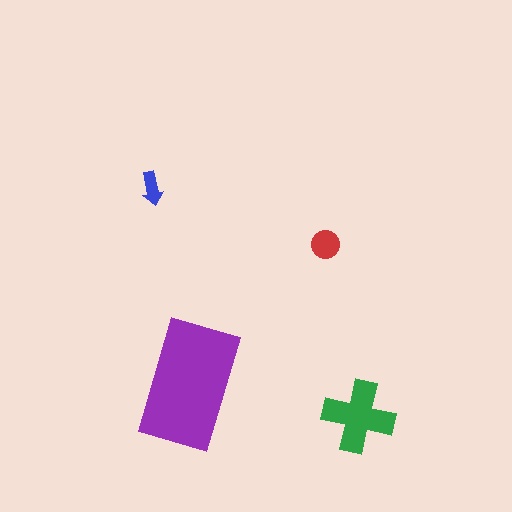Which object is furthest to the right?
The green cross is rightmost.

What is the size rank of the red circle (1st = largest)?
3rd.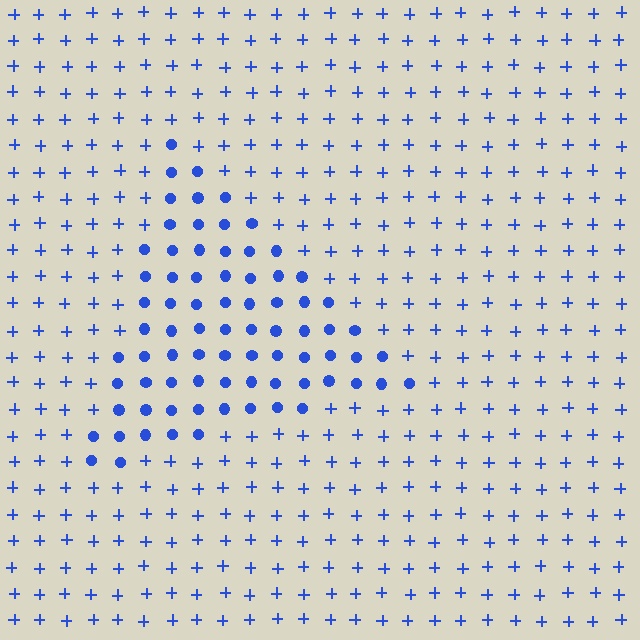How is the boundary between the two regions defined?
The boundary is defined by a change in element shape: circles inside vs. plus signs outside. All elements share the same color and spacing.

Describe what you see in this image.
The image is filled with small blue elements arranged in a uniform grid. A triangle-shaped region contains circles, while the surrounding area contains plus signs. The boundary is defined purely by the change in element shape.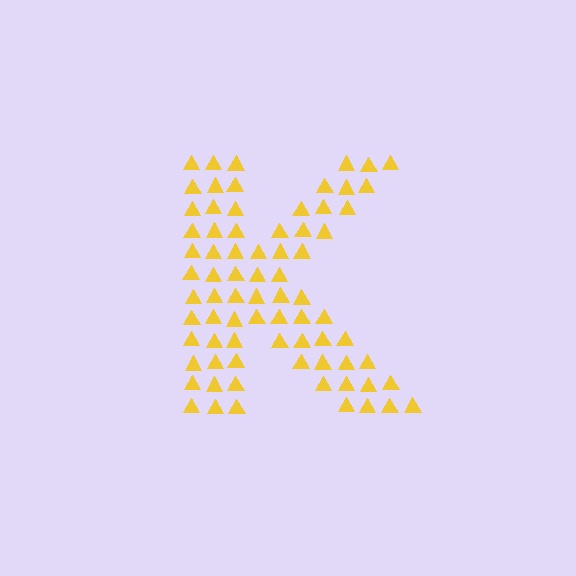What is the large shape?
The large shape is the letter K.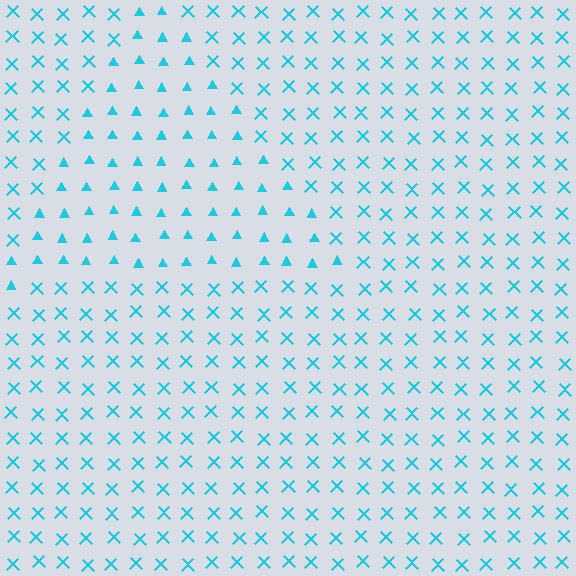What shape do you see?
I see a triangle.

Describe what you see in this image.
The image is filled with small cyan elements arranged in a uniform grid. A triangle-shaped region contains triangles, while the surrounding area contains X marks. The boundary is defined purely by the change in element shape.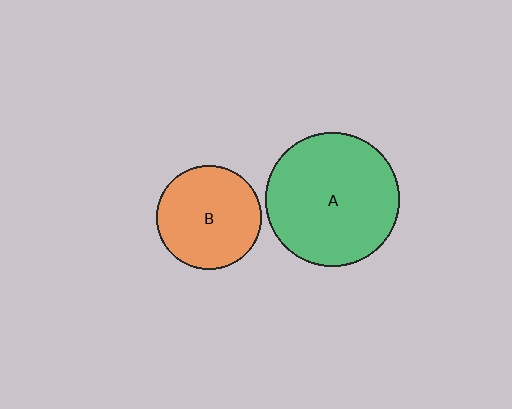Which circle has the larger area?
Circle A (green).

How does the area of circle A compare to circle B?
Approximately 1.7 times.